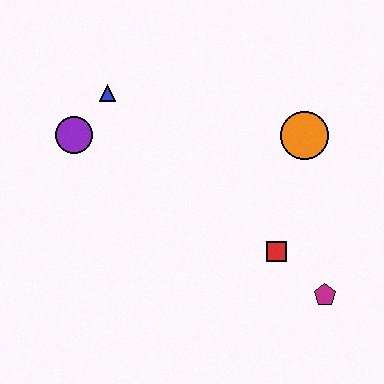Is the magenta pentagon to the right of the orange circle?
Yes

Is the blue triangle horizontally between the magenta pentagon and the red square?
No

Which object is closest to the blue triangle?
The purple circle is closest to the blue triangle.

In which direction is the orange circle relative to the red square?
The orange circle is above the red square.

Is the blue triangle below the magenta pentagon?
No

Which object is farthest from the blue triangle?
The magenta pentagon is farthest from the blue triangle.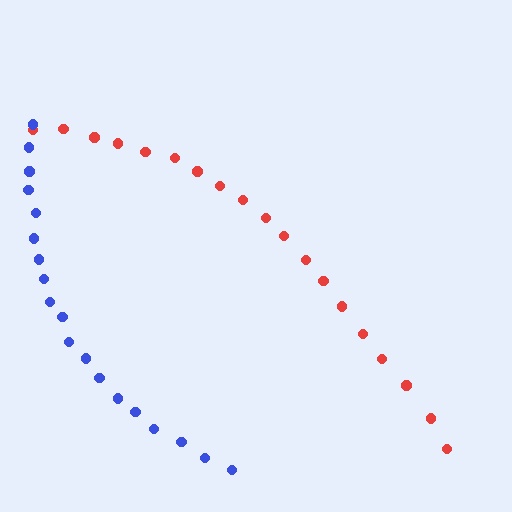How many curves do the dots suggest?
There are 2 distinct paths.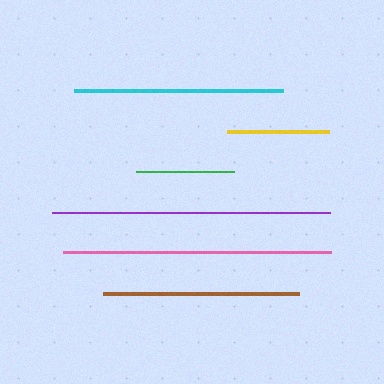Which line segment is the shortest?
The green line is the shortest at approximately 99 pixels.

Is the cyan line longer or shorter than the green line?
The cyan line is longer than the green line.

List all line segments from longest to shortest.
From longest to shortest: purple, pink, cyan, brown, yellow, green.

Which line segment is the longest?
The purple line is the longest at approximately 278 pixels.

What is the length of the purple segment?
The purple segment is approximately 278 pixels long.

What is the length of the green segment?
The green segment is approximately 99 pixels long.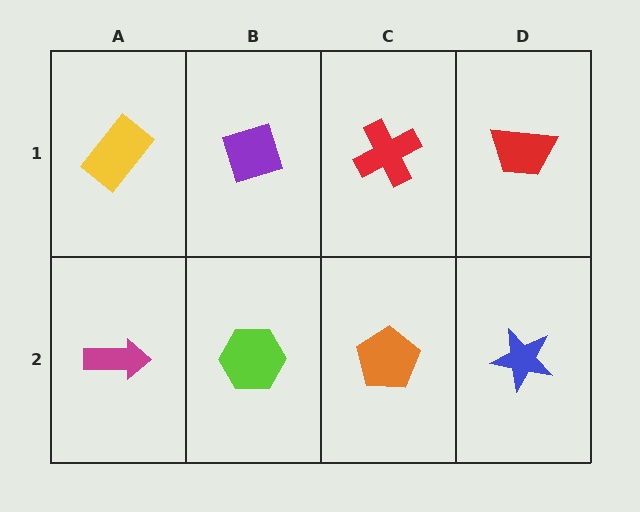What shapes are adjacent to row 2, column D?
A red trapezoid (row 1, column D), an orange pentagon (row 2, column C).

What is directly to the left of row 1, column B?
A yellow rectangle.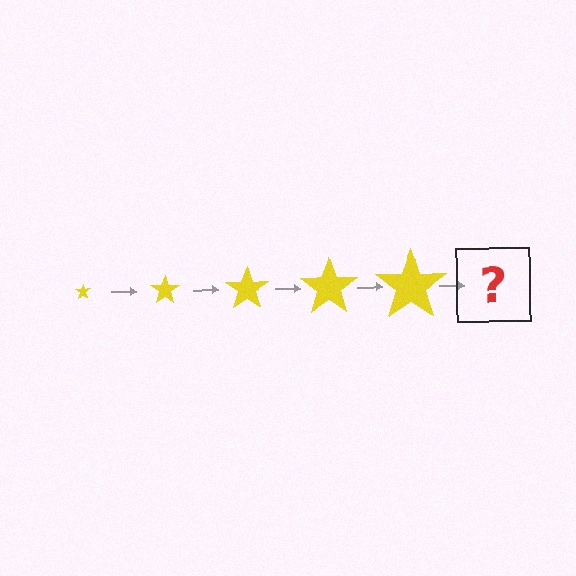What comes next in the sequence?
The next element should be a yellow star, larger than the previous one.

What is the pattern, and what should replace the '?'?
The pattern is that the star gets progressively larger each step. The '?' should be a yellow star, larger than the previous one.